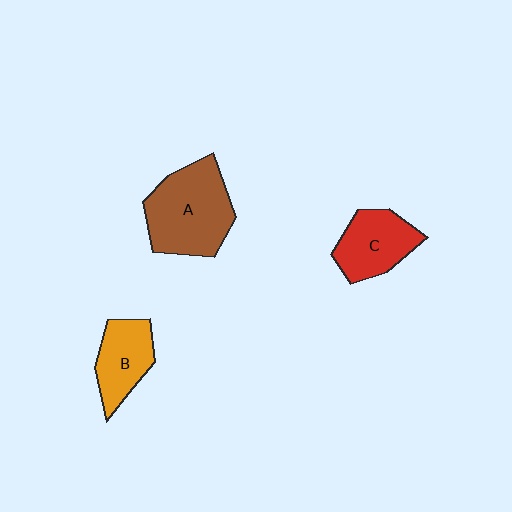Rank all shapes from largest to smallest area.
From largest to smallest: A (brown), C (red), B (orange).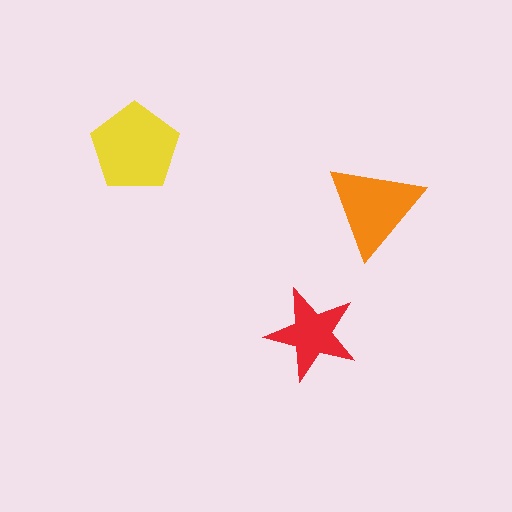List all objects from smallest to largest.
The red star, the orange triangle, the yellow pentagon.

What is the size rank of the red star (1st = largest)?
3rd.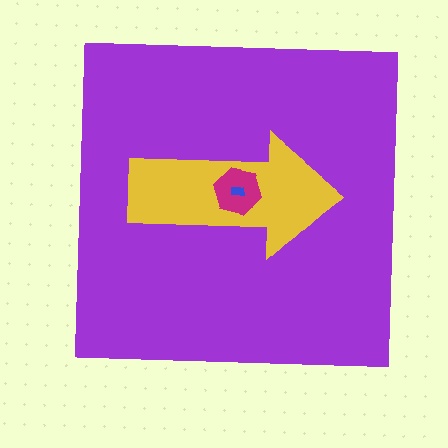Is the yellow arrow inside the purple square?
Yes.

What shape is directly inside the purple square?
The yellow arrow.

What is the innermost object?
The blue rectangle.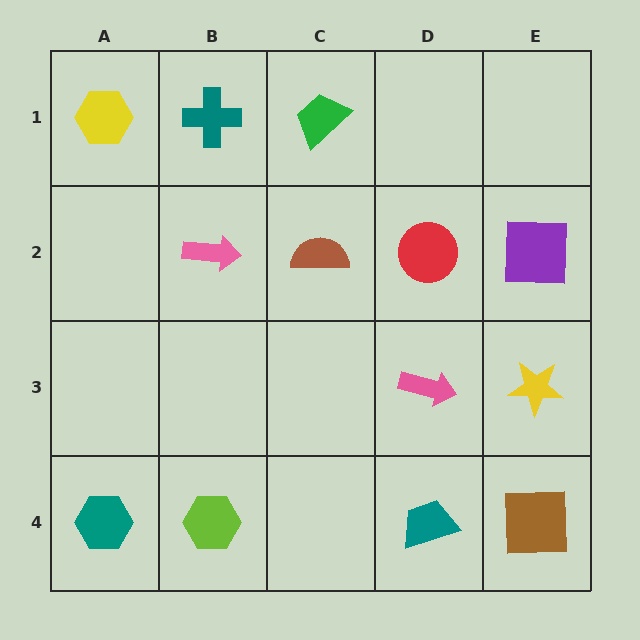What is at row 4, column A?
A teal hexagon.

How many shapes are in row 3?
2 shapes.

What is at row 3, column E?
A yellow star.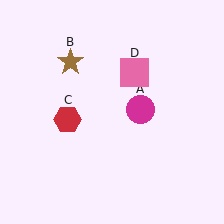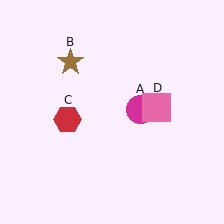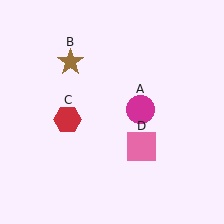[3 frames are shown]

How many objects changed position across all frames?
1 object changed position: pink square (object D).